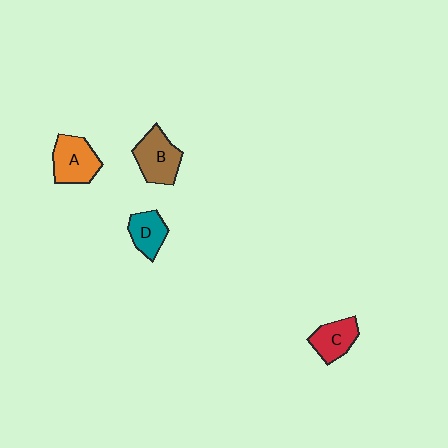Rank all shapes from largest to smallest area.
From largest to smallest: B (brown), A (orange), C (red), D (teal).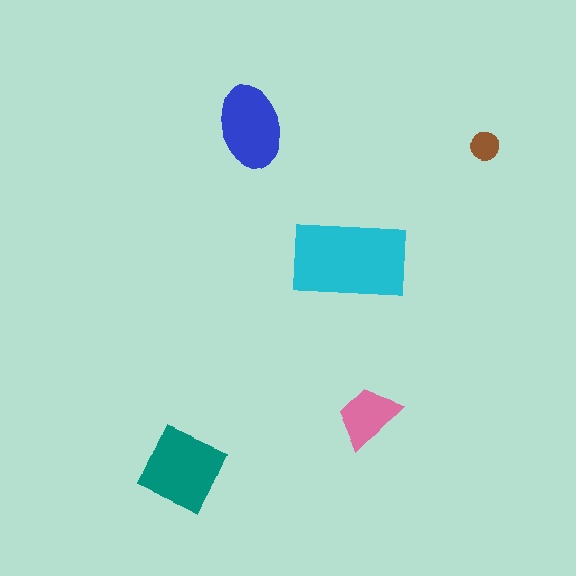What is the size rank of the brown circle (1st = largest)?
5th.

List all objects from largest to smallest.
The cyan rectangle, the teal diamond, the blue ellipse, the pink trapezoid, the brown circle.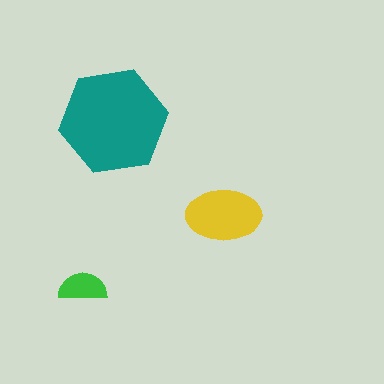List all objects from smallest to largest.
The green semicircle, the yellow ellipse, the teal hexagon.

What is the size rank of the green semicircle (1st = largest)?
3rd.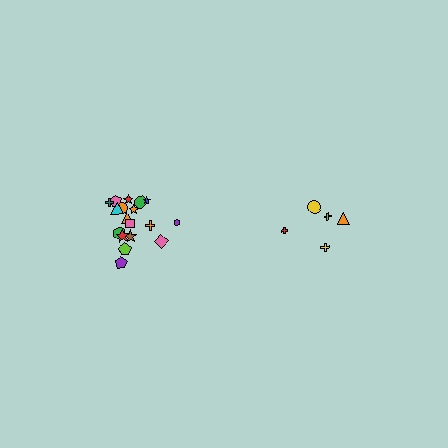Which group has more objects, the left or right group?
The left group.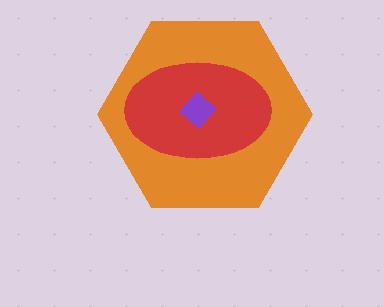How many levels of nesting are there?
3.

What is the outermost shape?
The orange hexagon.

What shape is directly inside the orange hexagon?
The red ellipse.